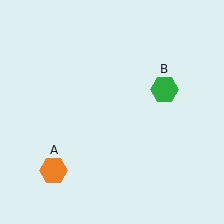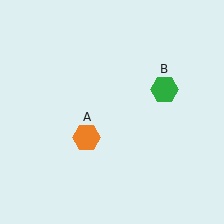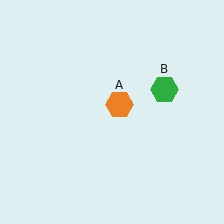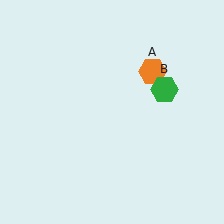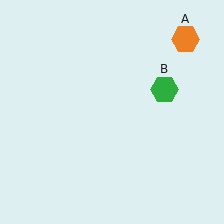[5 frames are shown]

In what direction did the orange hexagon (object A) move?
The orange hexagon (object A) moved up and to the right.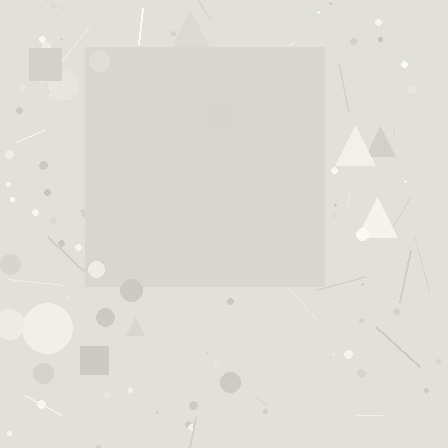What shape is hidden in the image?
A square is hidden in the image.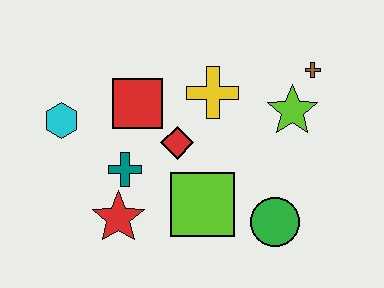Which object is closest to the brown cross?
The lime star is closest to the brown cross.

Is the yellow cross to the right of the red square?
Yes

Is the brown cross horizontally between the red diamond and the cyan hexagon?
No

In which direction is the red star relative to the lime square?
The red star is to the left of the lime square.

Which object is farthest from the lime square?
The brown cross is farthest from the lime square.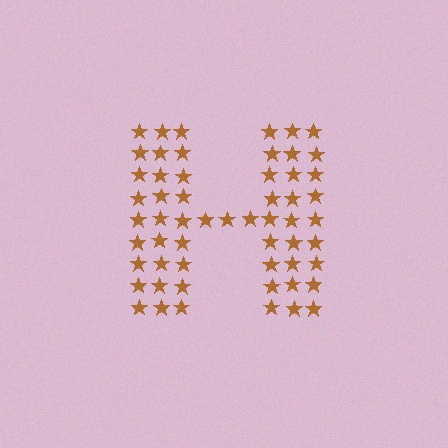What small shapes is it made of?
It is made of small stars.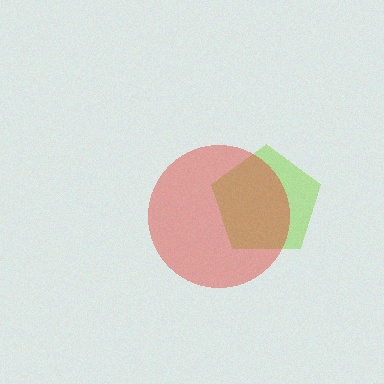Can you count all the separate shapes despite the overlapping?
Yes, there are 2 separate shapes.